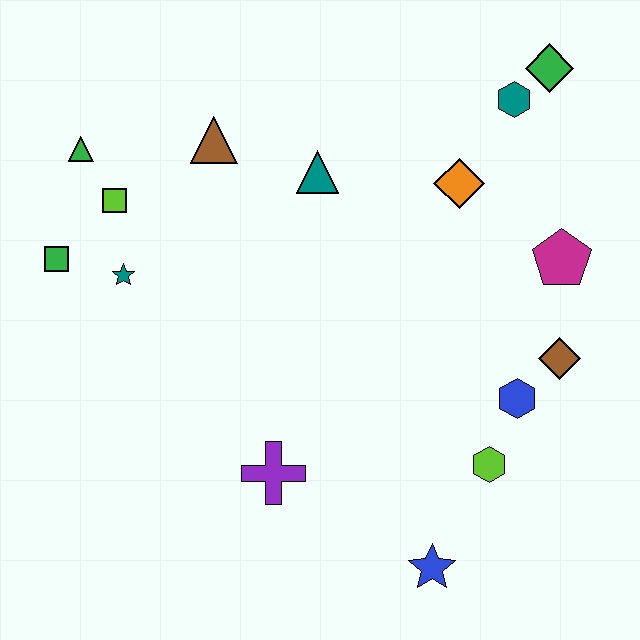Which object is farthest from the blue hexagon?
The green triangle is farthest from the blue hexagon.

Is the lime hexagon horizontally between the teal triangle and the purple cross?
No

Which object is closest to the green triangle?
The lime square is closest to the green triangle.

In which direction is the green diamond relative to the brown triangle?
The green diamond is to the right of the brown triangle.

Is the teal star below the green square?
Yes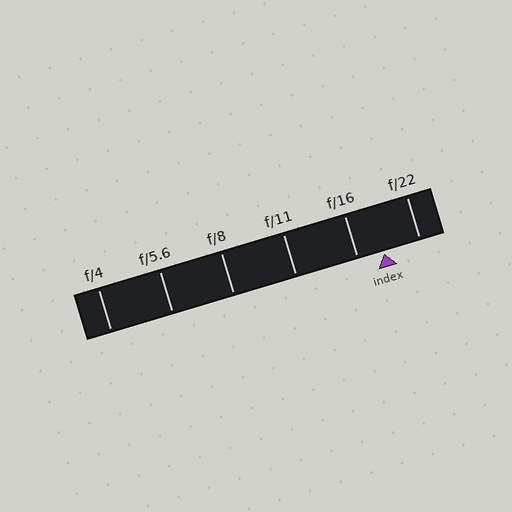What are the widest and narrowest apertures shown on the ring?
The widest aperture shown is f/4 and the narrowest is f/22.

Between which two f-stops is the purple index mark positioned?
The index mark is between f/16 and f/22.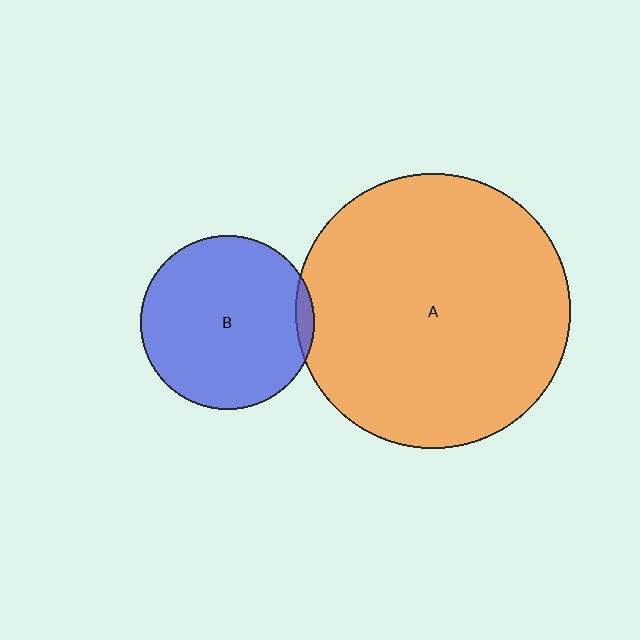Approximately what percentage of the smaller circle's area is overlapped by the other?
Approximately 5%.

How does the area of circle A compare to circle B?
Approximately 2.5 times.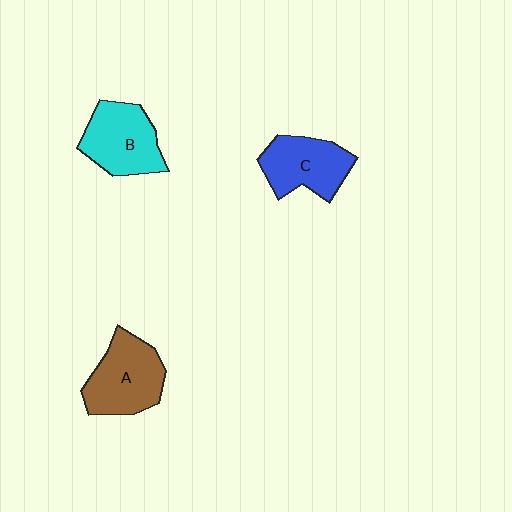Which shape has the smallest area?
Shape C (blue).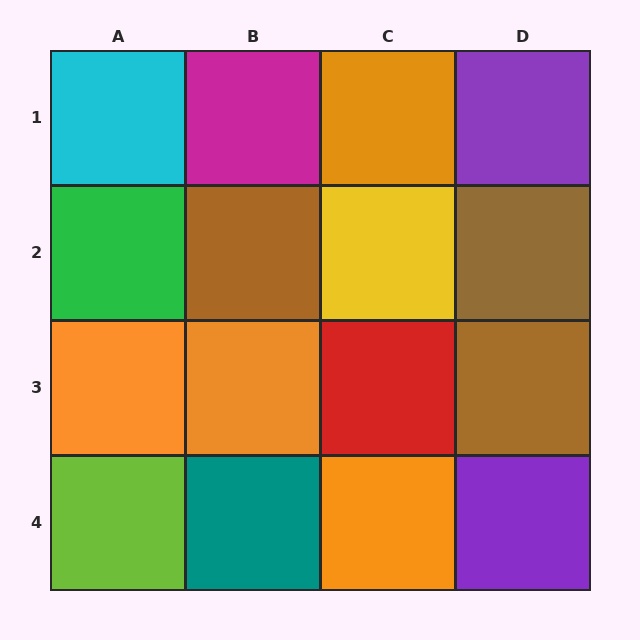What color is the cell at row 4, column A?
Lime.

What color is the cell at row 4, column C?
Orange.